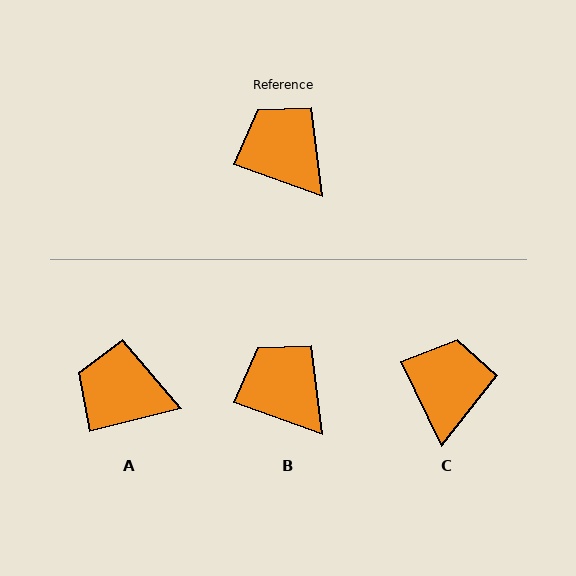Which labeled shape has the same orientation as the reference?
B.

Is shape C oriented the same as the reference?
No, it is off by about 45 degrees.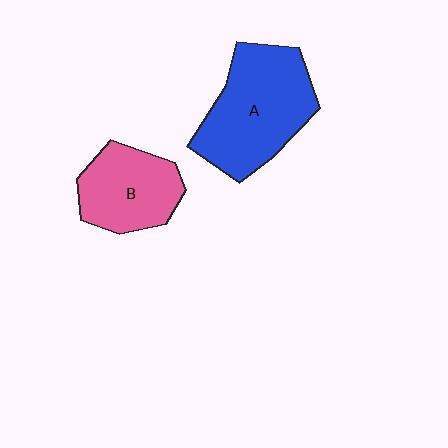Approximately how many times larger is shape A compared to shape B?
Approximately 1.5 times.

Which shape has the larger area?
Shape A (blue).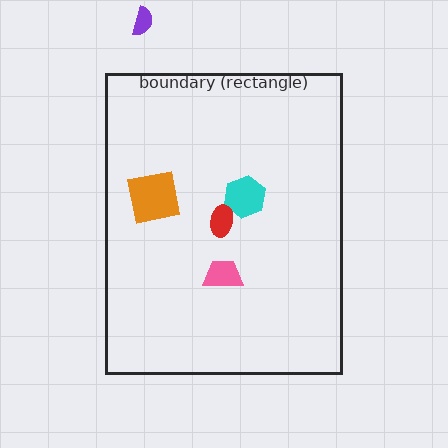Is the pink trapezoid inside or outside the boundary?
Inside.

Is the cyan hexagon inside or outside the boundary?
Inside.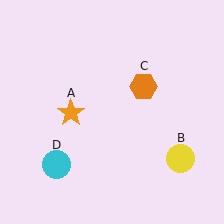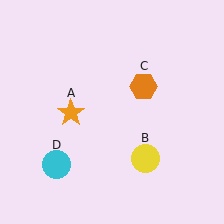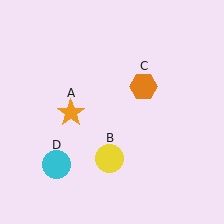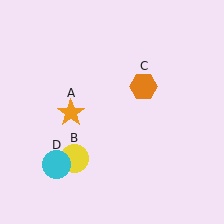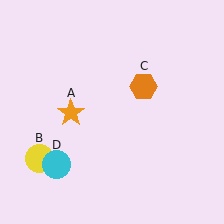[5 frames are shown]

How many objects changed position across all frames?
1 object changed position: yellow circle (object B).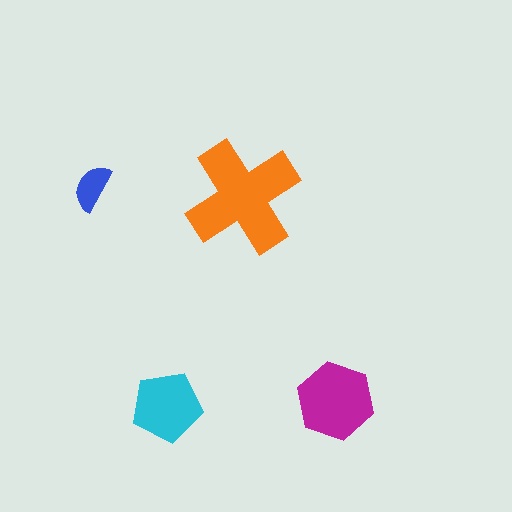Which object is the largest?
The orange cross.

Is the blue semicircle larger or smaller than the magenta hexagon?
Smaller.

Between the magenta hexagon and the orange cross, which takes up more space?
The orange cross.